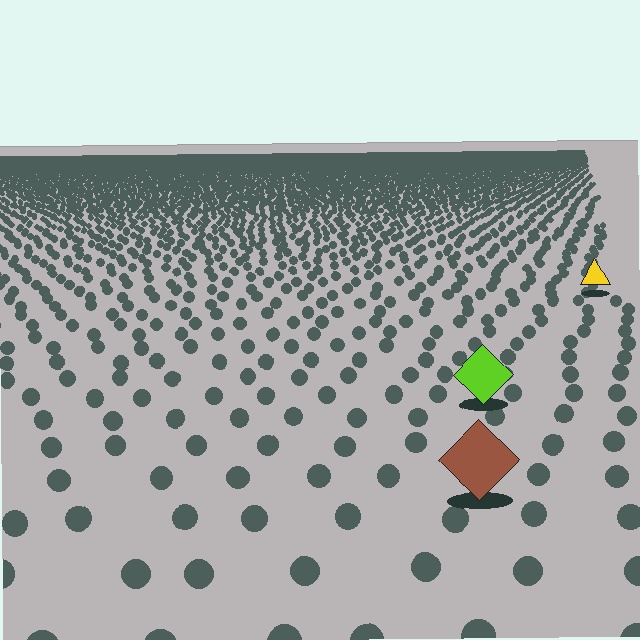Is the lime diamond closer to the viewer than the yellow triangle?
Yes. The lime diamond is closer — you can tell from the texture gradient: the ground texture is coarser near it.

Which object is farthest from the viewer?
The yellow triangle is farthest from the viewer. It appears smaller and the ground texture around it is denser.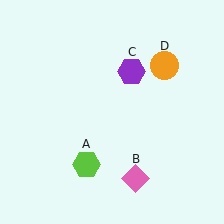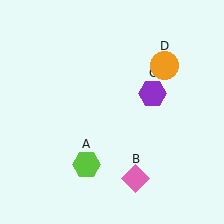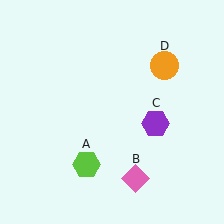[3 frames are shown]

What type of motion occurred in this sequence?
The purple hexagon (object C) rotated clockwise around the center of the scene.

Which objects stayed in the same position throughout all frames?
Lime hexagon (object A) and pink diamond (object B) and orange circle (object D) remained stationary.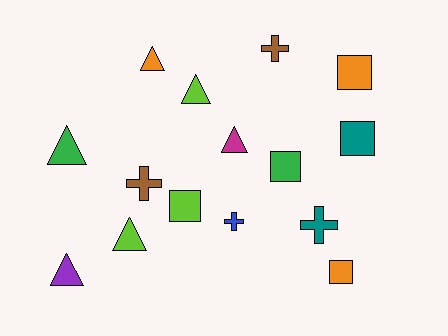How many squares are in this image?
There are 5 squares.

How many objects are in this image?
There are 15 objects.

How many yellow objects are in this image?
There are no yellow objects.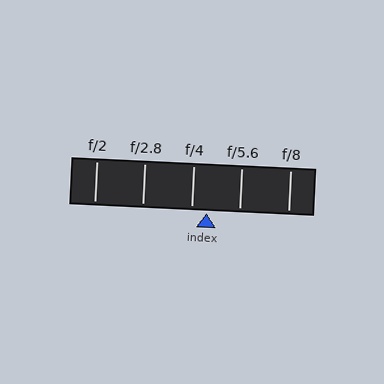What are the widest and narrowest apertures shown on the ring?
The widest aperture shown is f/2 and the narrowest is f/8.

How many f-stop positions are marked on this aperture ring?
There are 5 f-stop positions marked.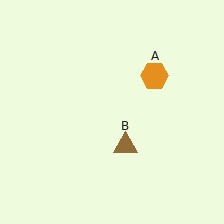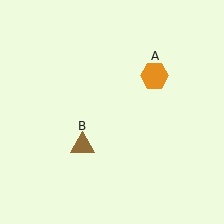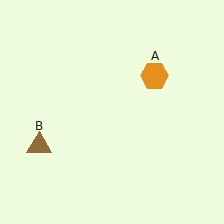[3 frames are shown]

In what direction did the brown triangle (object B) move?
The brown triangle (object B) moved left.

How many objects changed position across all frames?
1 object changed position: brown triangle (object B).